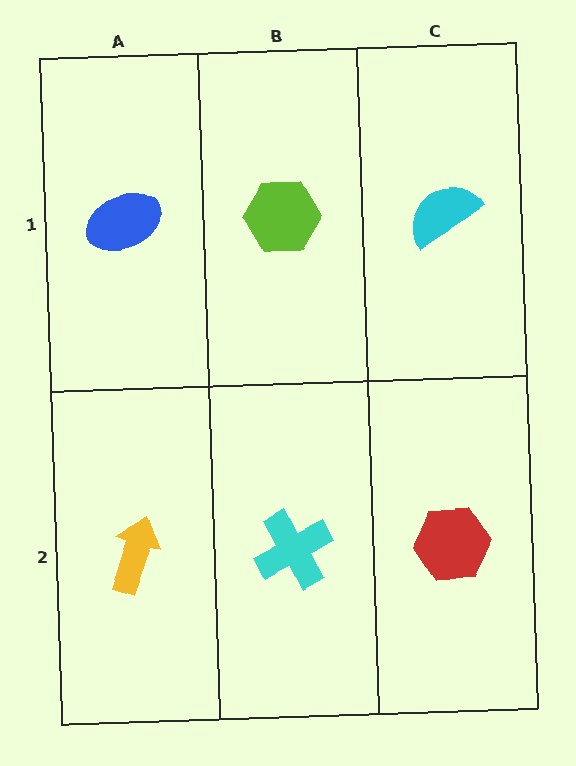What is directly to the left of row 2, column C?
A cyan cross.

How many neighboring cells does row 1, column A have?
2.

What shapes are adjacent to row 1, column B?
A cyan cross (row 2, column B), a blue ellipse (row 1, column A), a cyan semicircle (row 1, column C).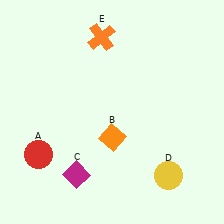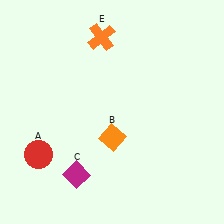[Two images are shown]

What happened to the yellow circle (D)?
The yellow circle (D) was removed in Image 2. It was in the bottom-right area of Image 1.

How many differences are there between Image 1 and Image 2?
There is 1 difference between the two images.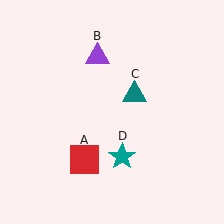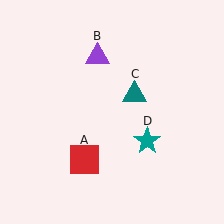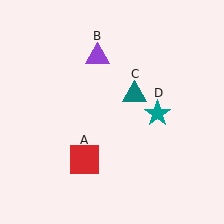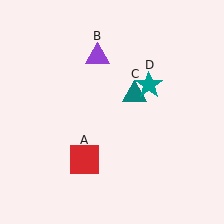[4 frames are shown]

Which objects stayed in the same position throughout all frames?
Red square (object A) and purple triangle (object B) and teal triangle (object C) remained stationary.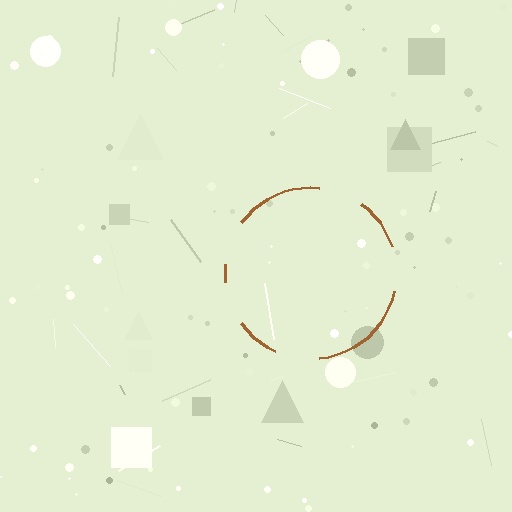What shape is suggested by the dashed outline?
The dashed outline suggests a circle.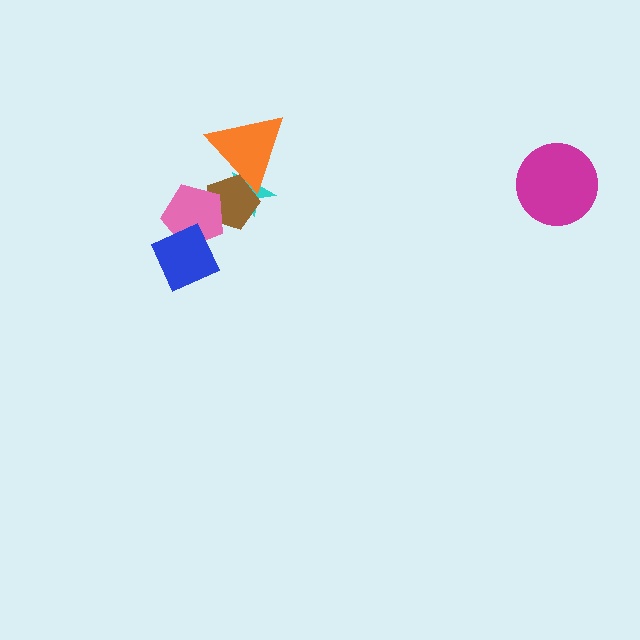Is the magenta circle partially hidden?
No, no other shape covers it.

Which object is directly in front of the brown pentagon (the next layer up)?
The orange triangle is directly in front of the brown pentagon.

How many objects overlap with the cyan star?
2 objects overlap with the cyan star.